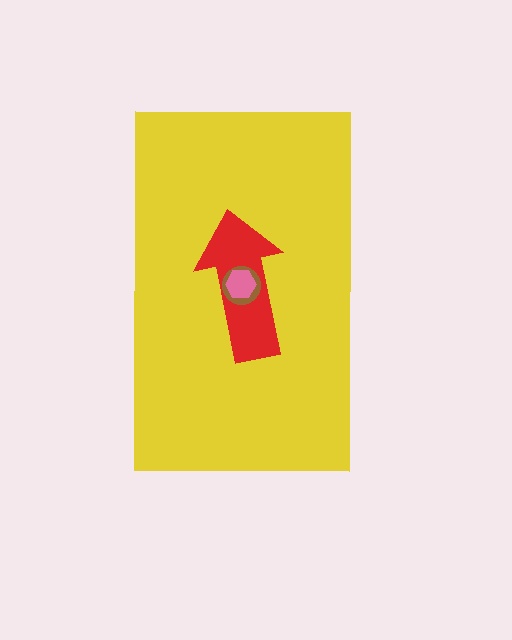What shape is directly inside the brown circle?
The pink hexagon.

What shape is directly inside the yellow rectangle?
The red arrow.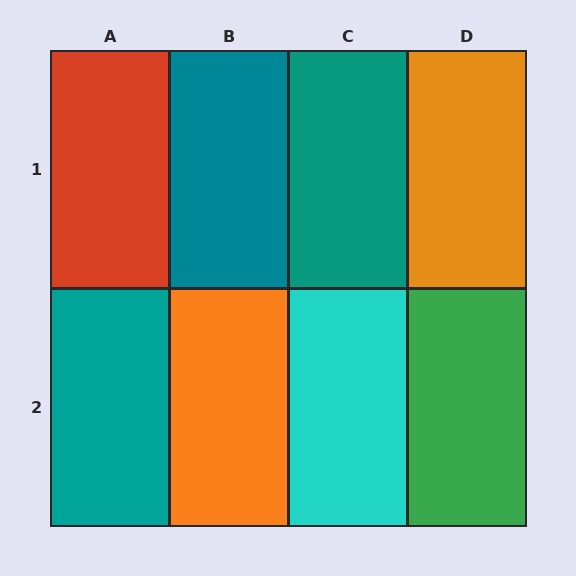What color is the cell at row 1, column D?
Orange.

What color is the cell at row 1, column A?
Red.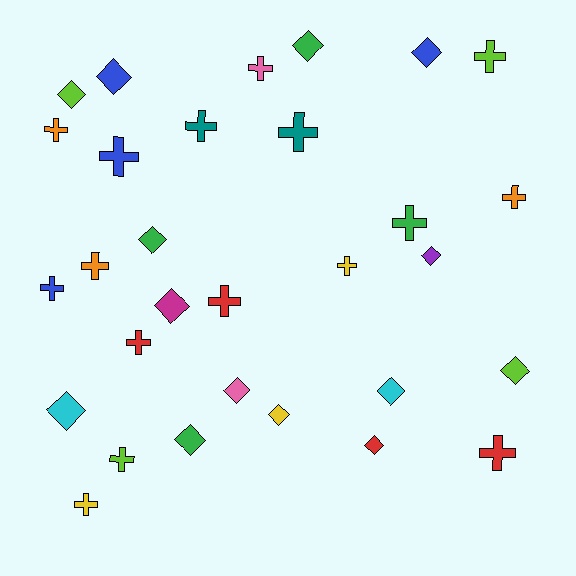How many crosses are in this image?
There are 16 crosses.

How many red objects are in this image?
There are 4 red objects.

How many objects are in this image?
There are 30 objects.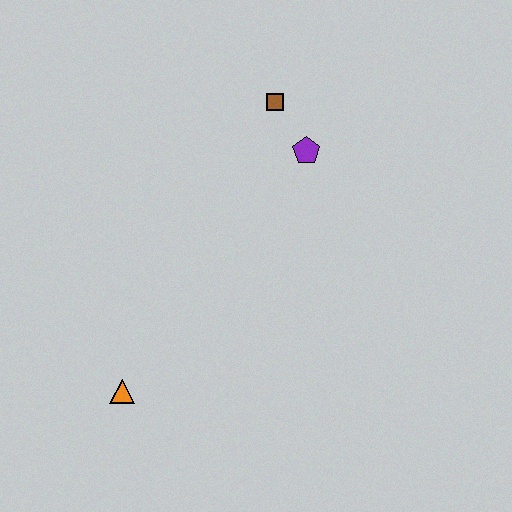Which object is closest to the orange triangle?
The purple pentagon is closest to the orange triangle.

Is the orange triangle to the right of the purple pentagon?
No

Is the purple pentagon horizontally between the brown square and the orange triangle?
No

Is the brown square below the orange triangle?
No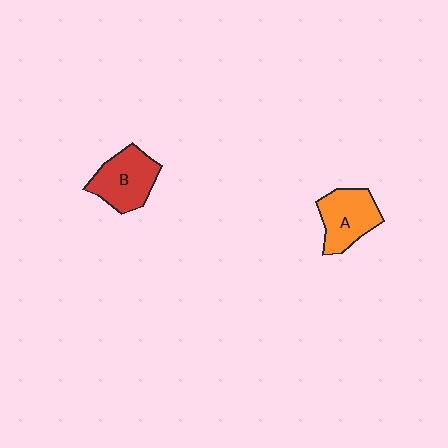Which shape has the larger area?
Shape B (red).